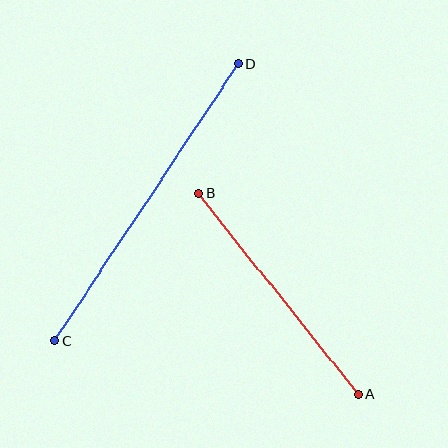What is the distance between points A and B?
The distance is approximately 256 pixels.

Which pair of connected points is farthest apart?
Points C and D are farthest apart.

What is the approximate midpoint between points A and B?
The midpoint is at approximately (278, 294) pixels.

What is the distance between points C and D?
The distance is approximately 332 pixels.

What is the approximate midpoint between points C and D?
The midpoint is at approximately (147, 202) pixels.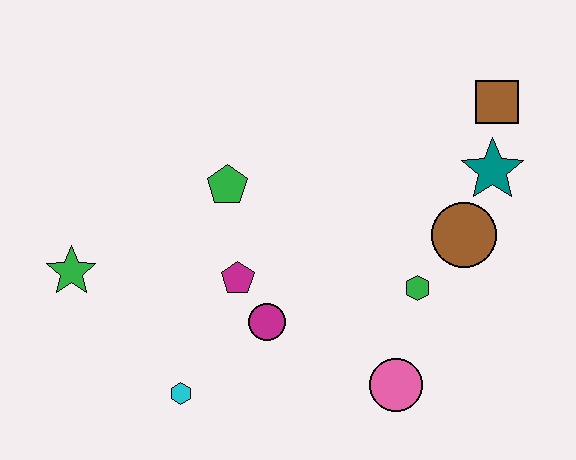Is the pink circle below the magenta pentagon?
Yes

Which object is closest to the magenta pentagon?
The magenta circle is closest to the magenta pentagon.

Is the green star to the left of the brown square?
Yes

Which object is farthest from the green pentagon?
The brown square is farthest from the green pentagon.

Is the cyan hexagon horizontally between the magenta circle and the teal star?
No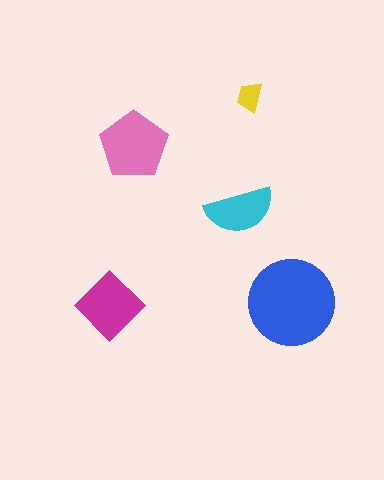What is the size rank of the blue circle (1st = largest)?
1st.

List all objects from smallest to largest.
The yellow trapezoid, the cyan semicircle, the magenta diamond, the pink pentagon, the blue circle.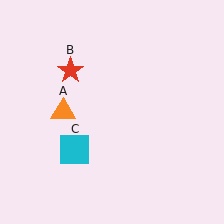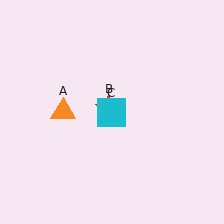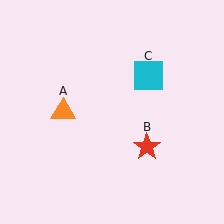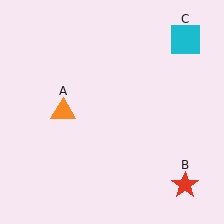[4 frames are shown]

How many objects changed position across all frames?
2 objects changed position: red star (object B), cyan square (object C).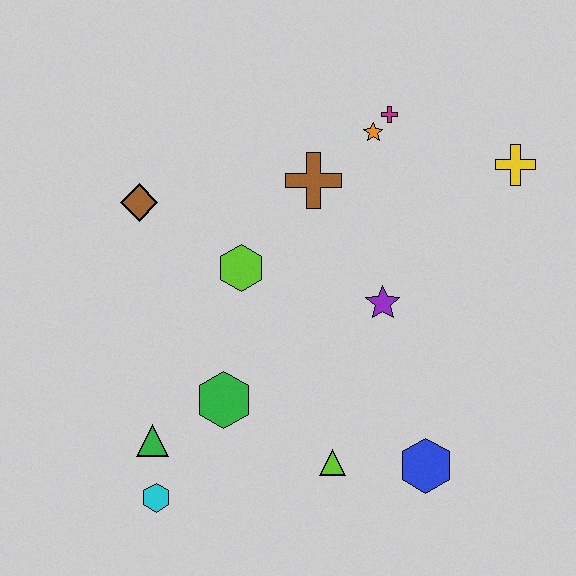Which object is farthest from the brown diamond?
The blue hexagon is farthest from the brown diamond.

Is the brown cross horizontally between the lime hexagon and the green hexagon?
No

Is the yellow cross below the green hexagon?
No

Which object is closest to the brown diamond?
The lime hexagon is closest to the brown diamond.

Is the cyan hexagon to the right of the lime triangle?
No